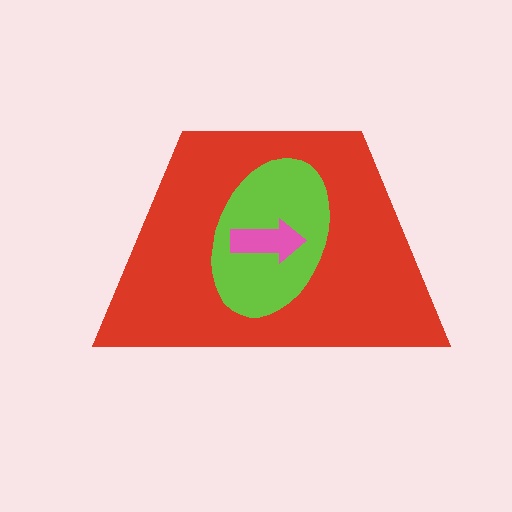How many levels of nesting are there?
3.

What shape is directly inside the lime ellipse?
The pink arrow.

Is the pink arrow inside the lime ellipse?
Yes.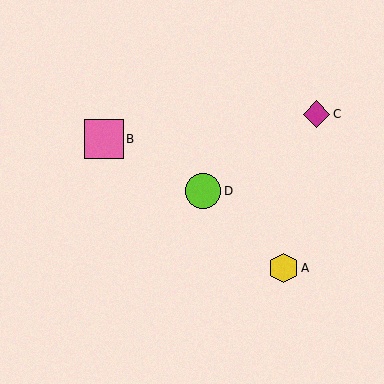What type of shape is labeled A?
Shape A is a yellow hexagon.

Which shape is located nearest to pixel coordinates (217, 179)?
The lime circle (labeled D) at (203, 191) is nearest to that location.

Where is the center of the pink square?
The center of the pink square is at (104, 139).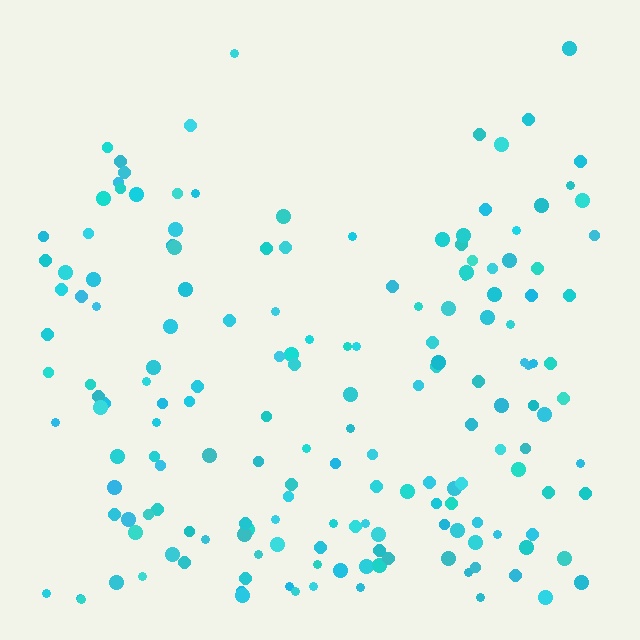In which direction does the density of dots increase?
From top to bottom, with the bottom side densest.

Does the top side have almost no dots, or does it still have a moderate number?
Still a moderate number, just noticeably fewer than the bottom.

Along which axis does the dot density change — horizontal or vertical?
Vertical.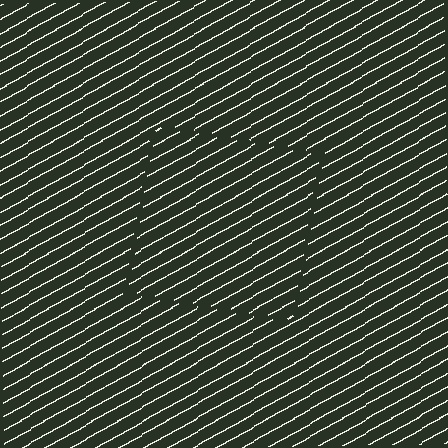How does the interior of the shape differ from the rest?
The interior of the shape contains the same grating, shifted by half a period — the contour is defined by the phase discontinuity where line-ends from the inner and outer gratings abut.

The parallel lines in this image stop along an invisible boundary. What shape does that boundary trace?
An illusory square. The interior of the shape contains the same grating, shifted by half a period — the contour is defined by the phase discontinuity where line-ends from the inner and outer gratings abut.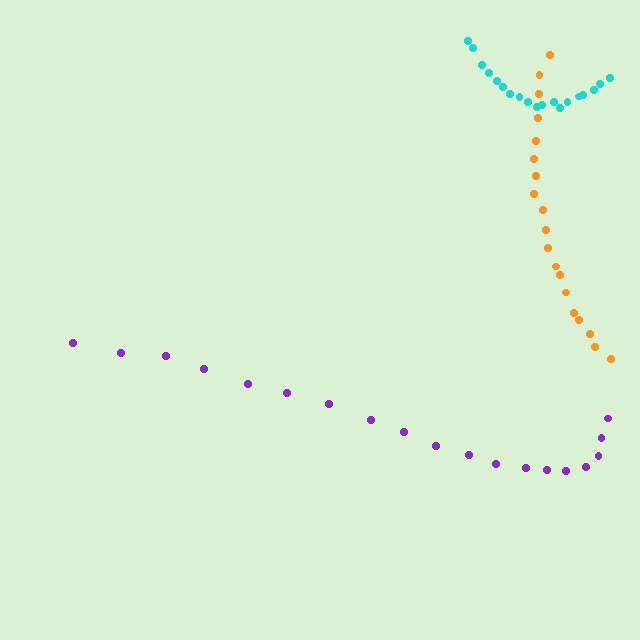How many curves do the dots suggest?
There are 3 distinct paths.